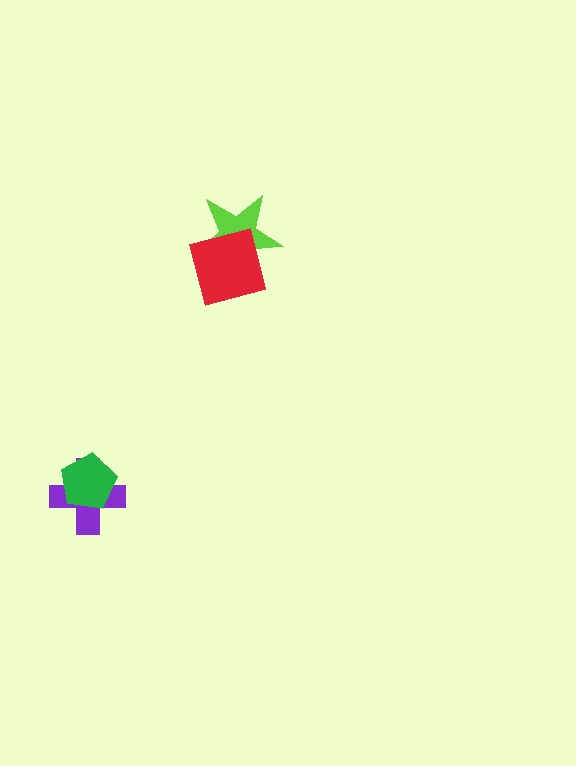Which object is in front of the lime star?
The red square is in front of the lime star.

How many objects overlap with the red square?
1 object overlaps with the red square.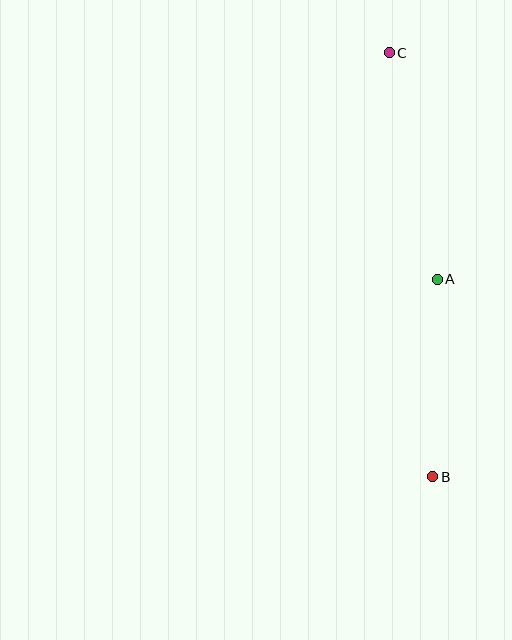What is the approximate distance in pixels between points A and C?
The distance between A and C is approximately 232 pixels.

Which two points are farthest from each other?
Points B and C are farthest from each other.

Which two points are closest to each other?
Points A and B are closest to each other.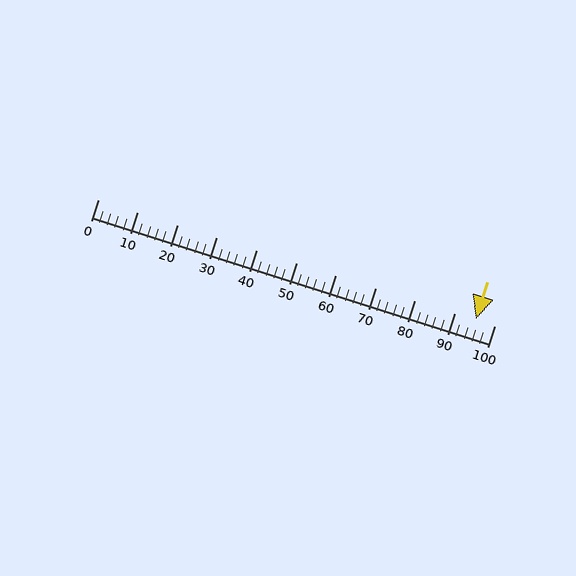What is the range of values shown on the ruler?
The ruler shows values from 0 to 100.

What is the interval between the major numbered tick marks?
The major tick marks are spaced 10 units apart.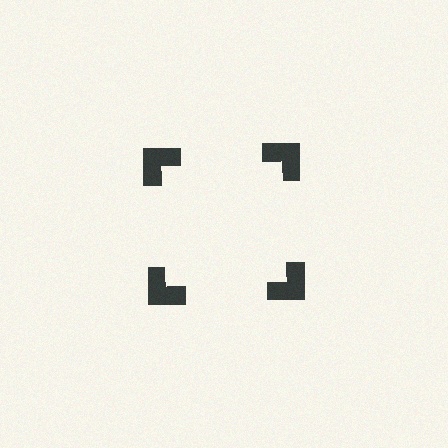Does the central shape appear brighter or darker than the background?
It typically appears slightly brighter than the background, even though no actual brightness change is drawn.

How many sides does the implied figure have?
4 sides.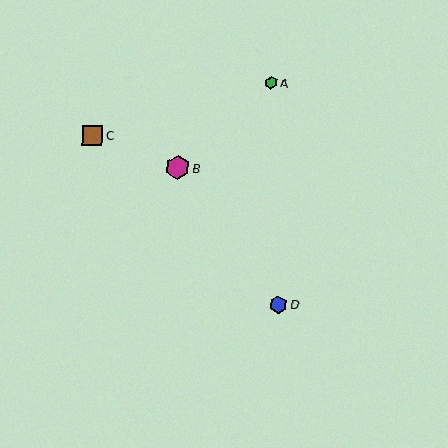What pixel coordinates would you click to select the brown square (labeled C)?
Click at (92, 136) to select the brown square C.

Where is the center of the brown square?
The center of the brown square is at (92, 136).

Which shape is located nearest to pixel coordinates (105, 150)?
The brown square (labeled C) at (92, 136) is nearest to that location.